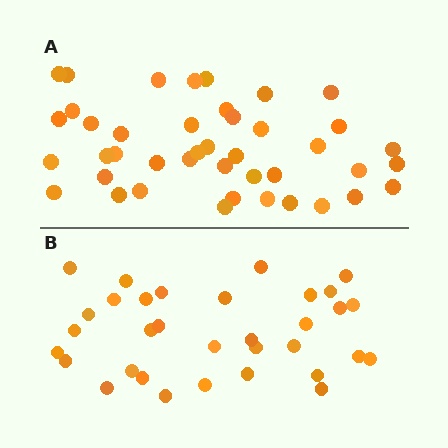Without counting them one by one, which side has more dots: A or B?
Region A (the top region) has more dots.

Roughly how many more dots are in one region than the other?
Region A has roughly 8 or so more dots than region B.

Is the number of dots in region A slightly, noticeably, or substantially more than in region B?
Region A has noticeably more, but not dramatically so. The ratio is roughly 1.3 to 1.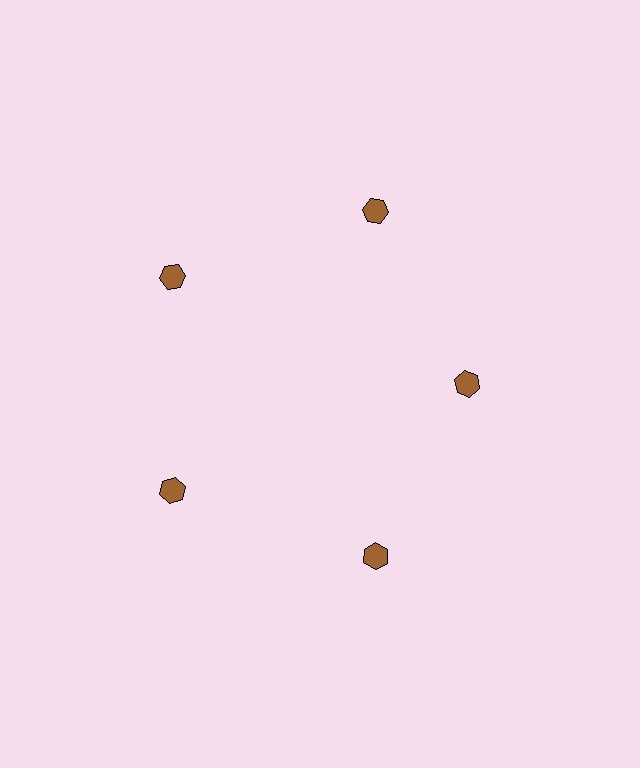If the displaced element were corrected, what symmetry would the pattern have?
It would have 5-fold rotational symmetry — the pattern would map onto itself every 72 degrees.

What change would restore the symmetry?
The symmetry would be restored by moving it outward, back onto the ring so that all 5 hexagons sit at equal angles and equal distance from the center.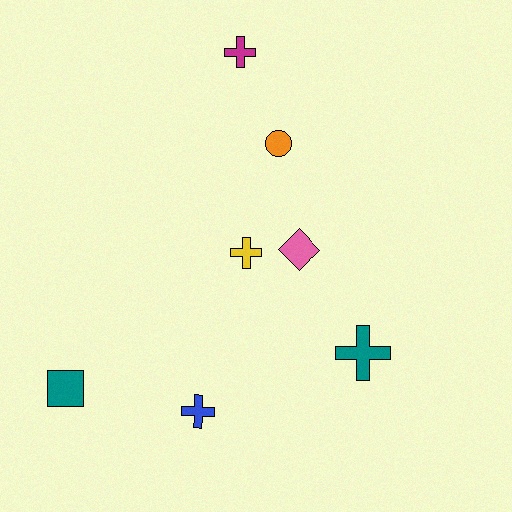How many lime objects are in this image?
There are no lime objects.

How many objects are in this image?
There are 7 objects.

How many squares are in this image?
There is 1 square.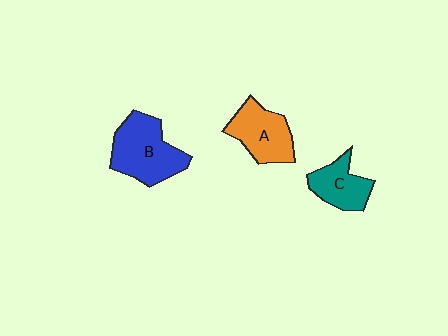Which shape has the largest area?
Shape B (blue).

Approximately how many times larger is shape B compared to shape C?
Approximately 1.6 times.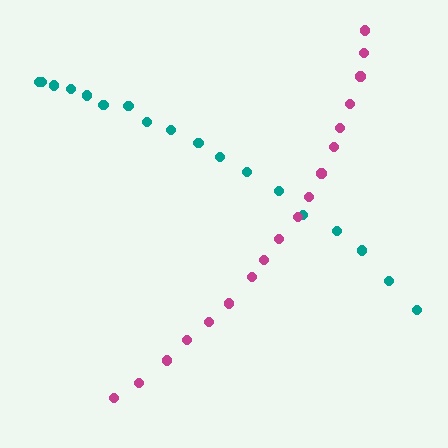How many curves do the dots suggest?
There are 2 distinct paths.